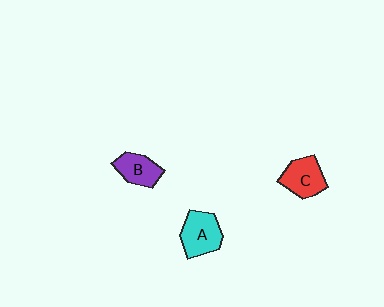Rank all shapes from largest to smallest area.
From largest to smallest: A (cyan), C (red), B (purple).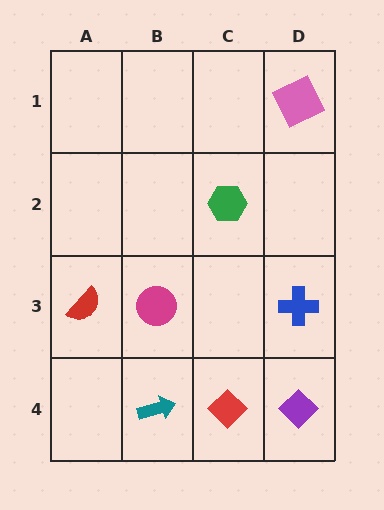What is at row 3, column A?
A red semicircle.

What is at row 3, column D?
A blue cross.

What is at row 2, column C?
A green hexagon.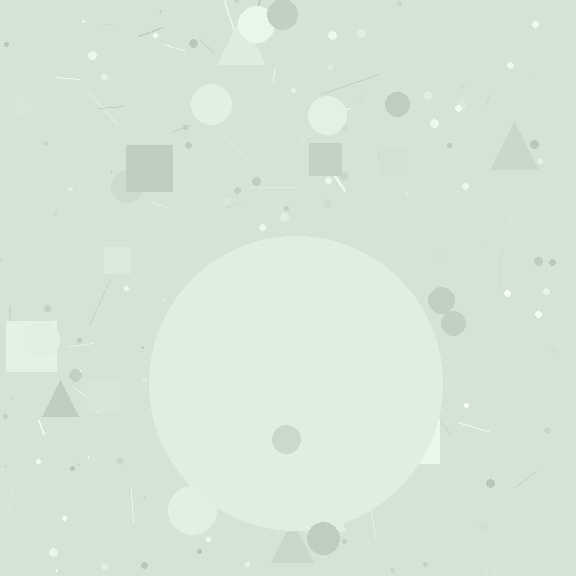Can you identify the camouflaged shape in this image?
The camouflaged shape is a circle.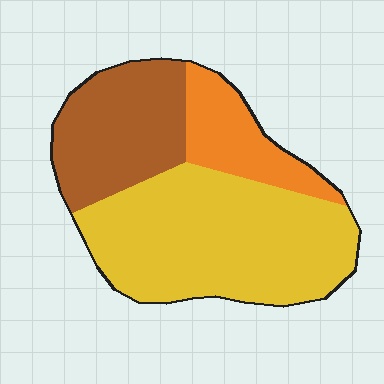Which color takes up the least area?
Orange, at roughly 15%.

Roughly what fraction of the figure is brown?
Brown takes up about one quarter (1/4) of the figure.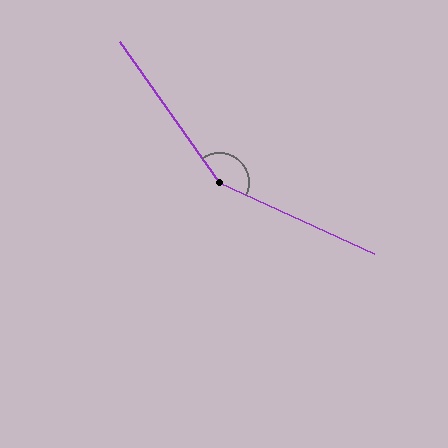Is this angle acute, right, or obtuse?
It is obtuse.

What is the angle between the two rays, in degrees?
Approximately 150 degrees.